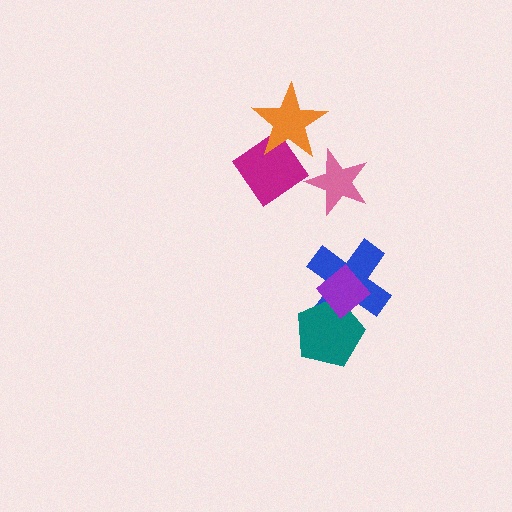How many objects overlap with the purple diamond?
2 objects overlap with the purple diamond.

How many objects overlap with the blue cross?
2 objects overlap with the blue cross.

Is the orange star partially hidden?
No, no other shape covers it.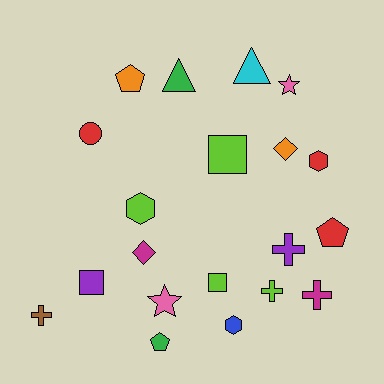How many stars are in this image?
There are 2 stars.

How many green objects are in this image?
There are 2 green objects.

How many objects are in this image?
There are 20 objects.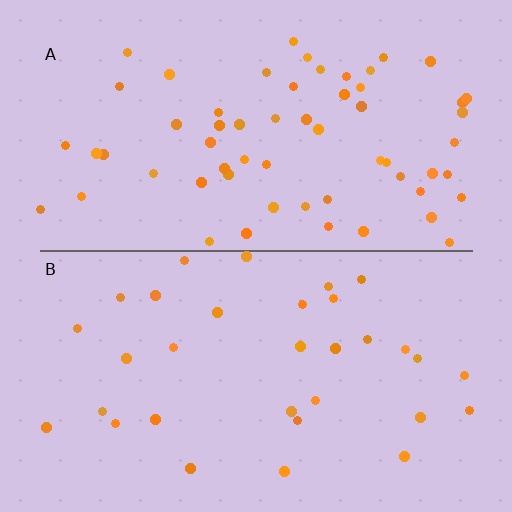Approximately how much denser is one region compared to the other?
Approximately 1.9× — region A over region B.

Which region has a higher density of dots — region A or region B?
A (the top).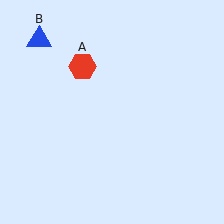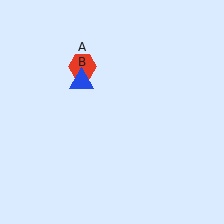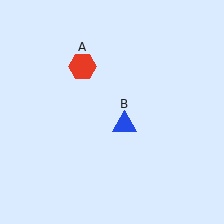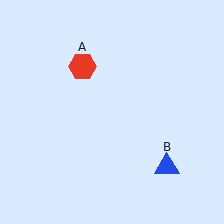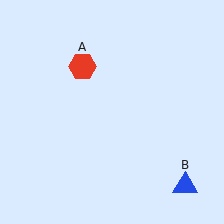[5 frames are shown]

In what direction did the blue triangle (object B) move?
The blue triangle (object B) moved down and to the right.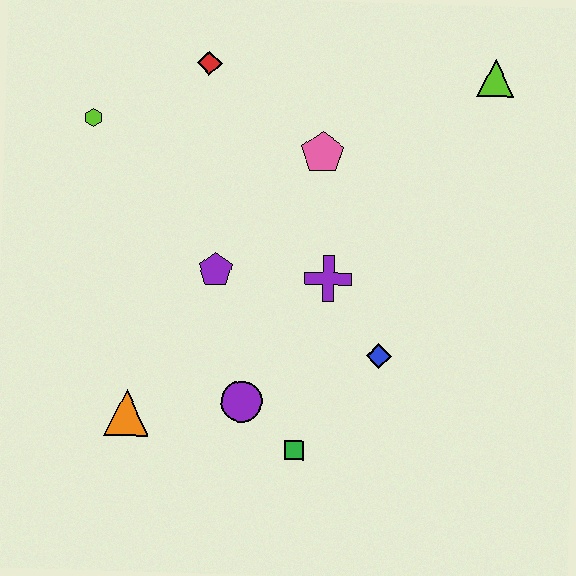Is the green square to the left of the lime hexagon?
No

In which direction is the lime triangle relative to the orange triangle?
The lime triangle is to the right of the orange triangle.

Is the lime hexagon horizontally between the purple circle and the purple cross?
No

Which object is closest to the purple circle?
The green square is closest to the purple circle.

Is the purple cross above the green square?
Yes